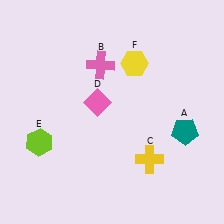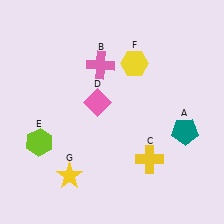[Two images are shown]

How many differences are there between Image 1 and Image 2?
There is 1 difference between the two images.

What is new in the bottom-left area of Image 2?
A yellow star (G) was added in the bottom-left area of Image 2.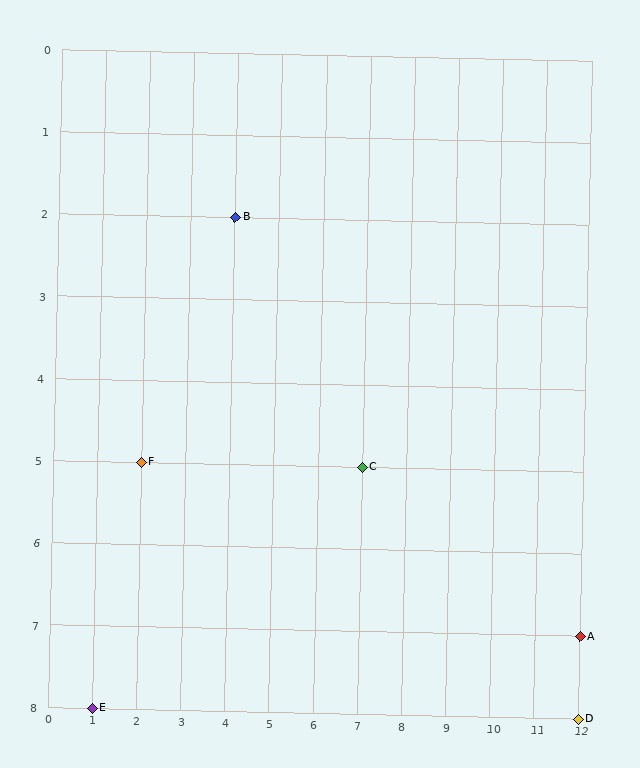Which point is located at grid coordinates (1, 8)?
Point E is at (1, 8).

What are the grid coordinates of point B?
Point B is at grid coordinates (4, 2).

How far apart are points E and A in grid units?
Points E and A are 11 columns and 1 row apart (about 11.0 grid units diagonally).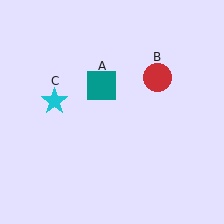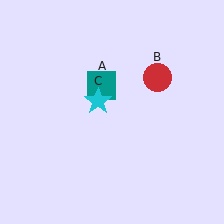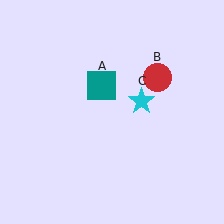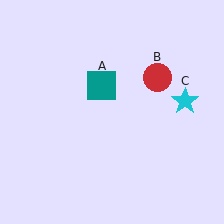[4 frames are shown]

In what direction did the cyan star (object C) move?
The cyan star (object C) moved right.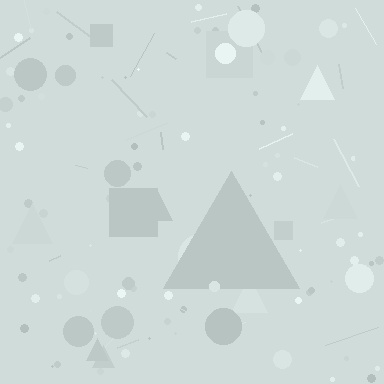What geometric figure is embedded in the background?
A triangle is embedded in the background.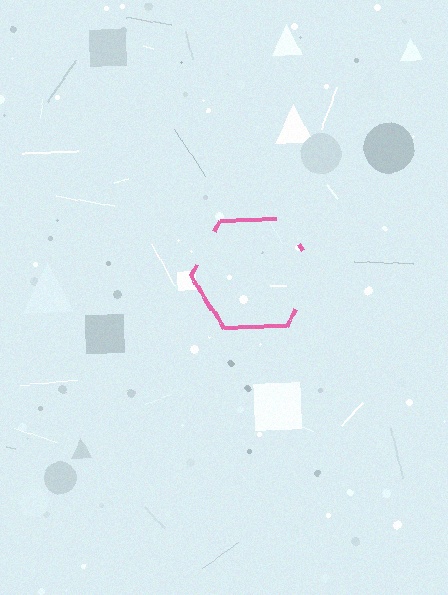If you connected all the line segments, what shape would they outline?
They would outline a hexagon.